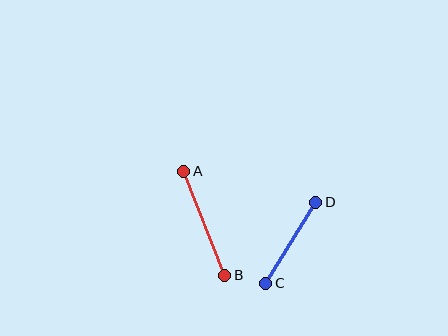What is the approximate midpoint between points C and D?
The midpoint is at approximately (291, 243) pixels.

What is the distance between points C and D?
The distance is approximately 95 pixels.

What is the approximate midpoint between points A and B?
The midpoint is at approximately (204, 223) pixels.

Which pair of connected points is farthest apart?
Points A and B are farthest apart.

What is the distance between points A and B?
The distance is approximately 111 pixels.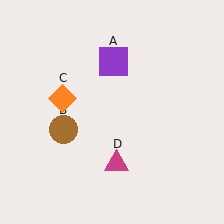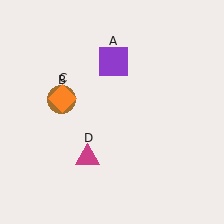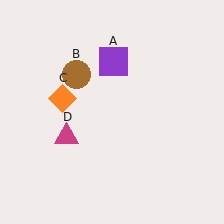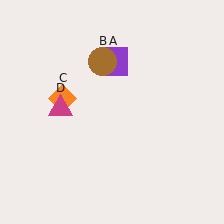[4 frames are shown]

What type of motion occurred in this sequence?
The brown circle (object B), magenta triangle (object D) rotated clockwise around the center of the scene.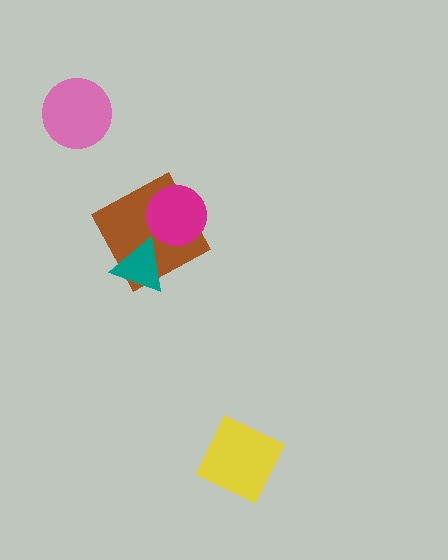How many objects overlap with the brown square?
2 objects overlap with the brown square.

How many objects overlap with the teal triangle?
1 object overlaps with the teal triangle.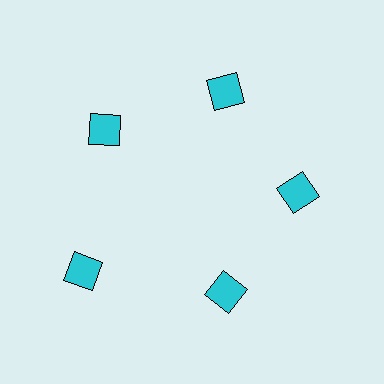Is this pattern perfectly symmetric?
No. The 5 cyan squares are arranged in a ring, but one element near the 8 o'clock position is pushed outward from the center, breaking the 5-fold rotational symmetry.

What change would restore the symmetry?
The symmetry would be restored by moving it inward, back onto the ring so that all 5 squares sit at equal angles and equal distance from the center.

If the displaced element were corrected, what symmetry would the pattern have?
It would have 5-fold rotational symmetry — the pattern would map onto itself every 72 degrees.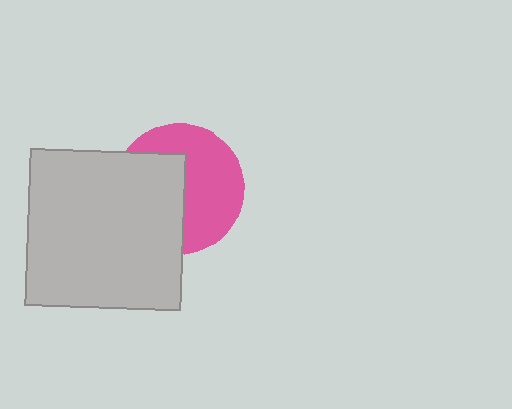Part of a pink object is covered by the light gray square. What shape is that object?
It is a circle.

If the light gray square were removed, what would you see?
You would see the complete pink circle.